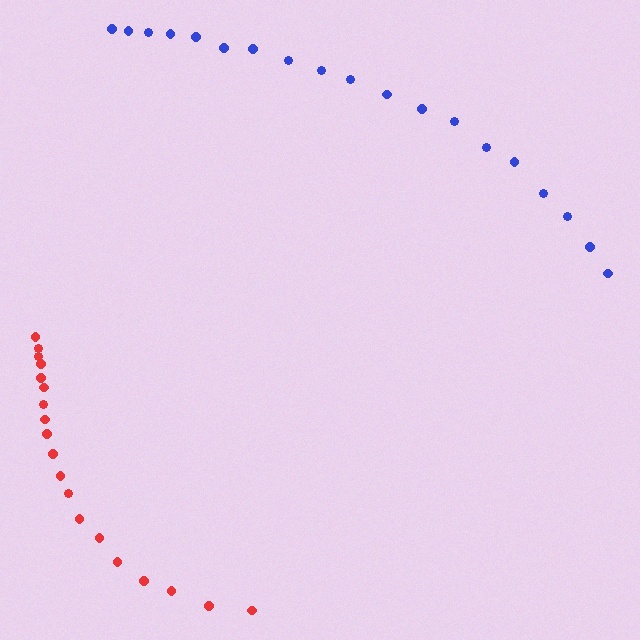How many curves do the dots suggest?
There are 2 distinct paths.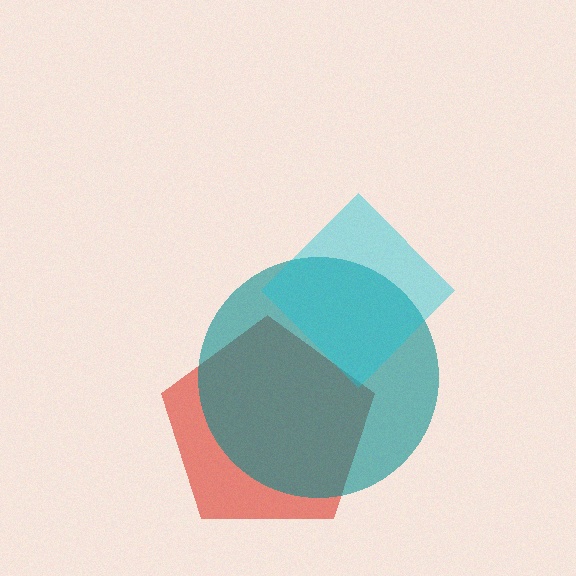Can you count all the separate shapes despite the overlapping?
Yes, there are 3 separate shapes.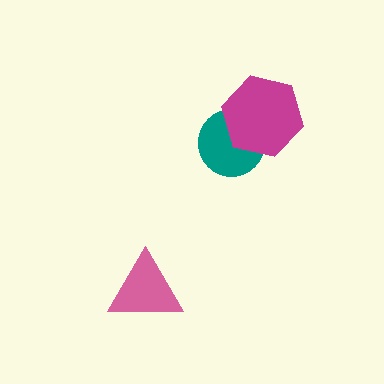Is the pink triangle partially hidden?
No, no other shape covers it.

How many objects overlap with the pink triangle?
0 objects overlap with the pink triangle.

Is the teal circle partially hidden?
Yes, it is partially covered by another shape.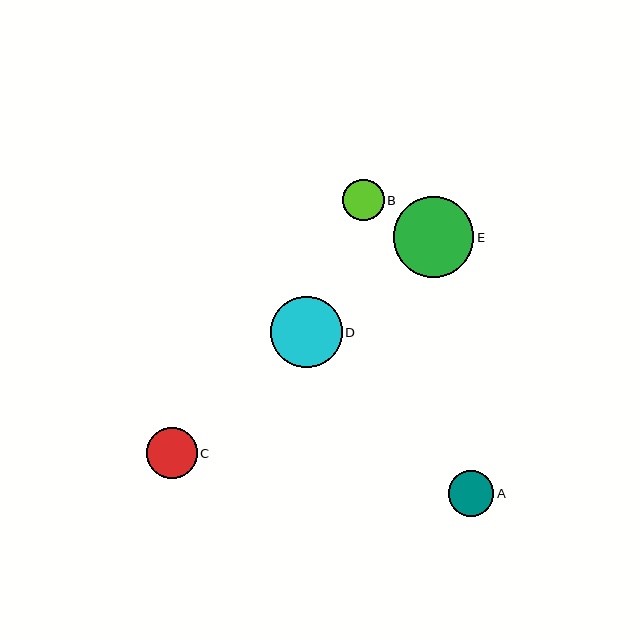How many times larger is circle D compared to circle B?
Circle D is approximately 1.7 times the size of circle B.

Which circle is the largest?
Circle E is the largest with a size of approximately 81 pixels.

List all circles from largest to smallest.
From largest to smallest: E, D, C, A, B.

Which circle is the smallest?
Circle B is the smallest with a size of approximately 41 pixels.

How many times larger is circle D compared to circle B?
Circle D is approximately 1.7 times the size of circle B.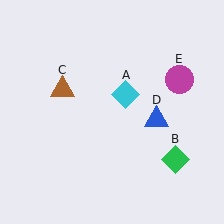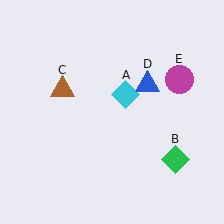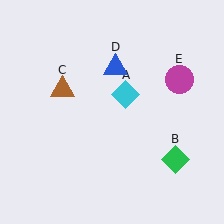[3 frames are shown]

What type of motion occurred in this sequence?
The blue triangle (object D) rotated counterclockwise around the center of the scene.